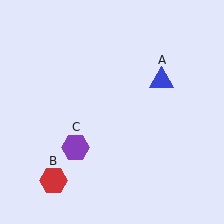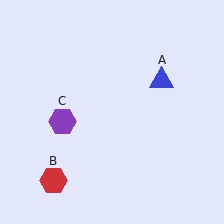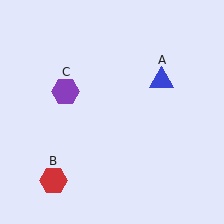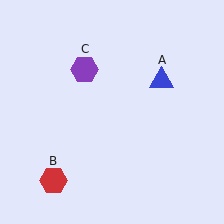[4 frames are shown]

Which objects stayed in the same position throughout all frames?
Blue triangle (object A) and red hexagon (object B) remained stationary.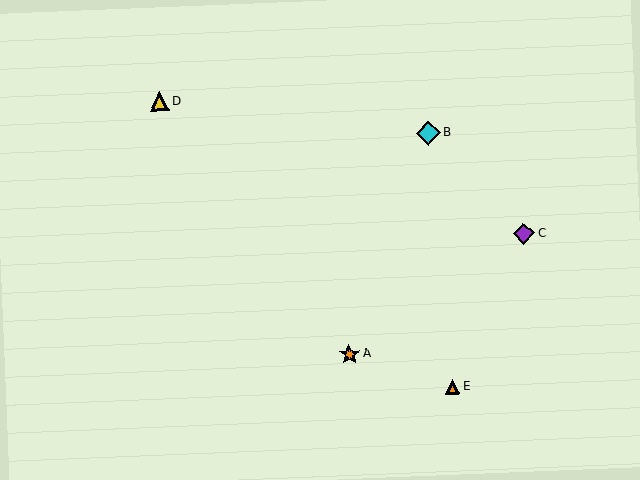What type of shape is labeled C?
Shape C is a purple diamond.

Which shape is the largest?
The cyan diamond (labeled B) is the largest.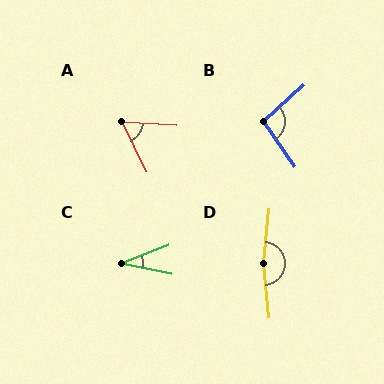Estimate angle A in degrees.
Approximately 61 degrees.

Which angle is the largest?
D, at approximately 169 degrees.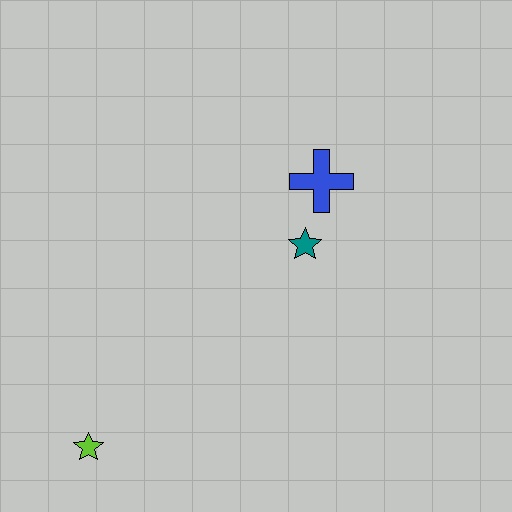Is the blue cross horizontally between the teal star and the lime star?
No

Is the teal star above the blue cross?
No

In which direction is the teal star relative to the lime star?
The teal star is to the right of the lime star.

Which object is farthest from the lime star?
The blue cross is farthest from the lime star.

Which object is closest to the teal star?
The blue cross is closest to the teal star.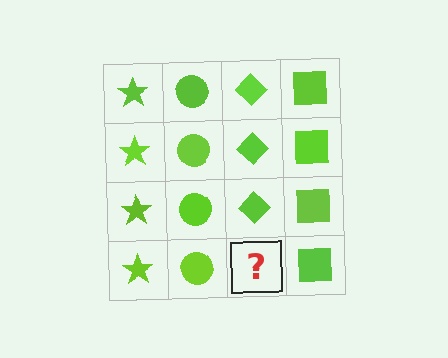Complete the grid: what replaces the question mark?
The question mark should be replaced with a lime diamond.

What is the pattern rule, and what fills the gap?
The rule is that each column has a consistent shape. The gap should be filled with a lime diamond.